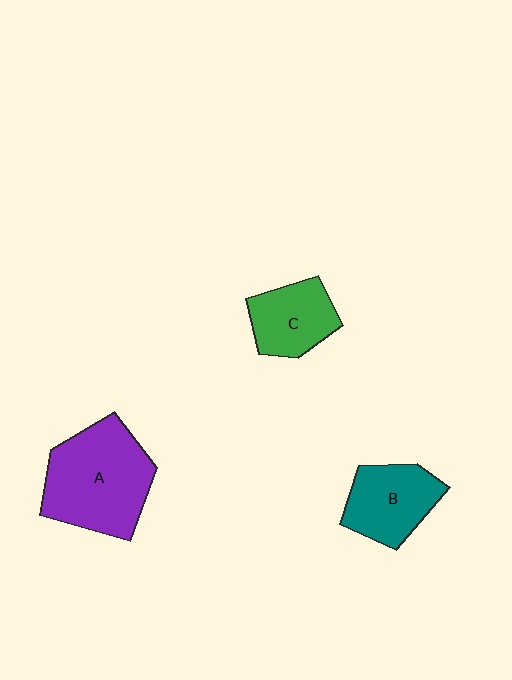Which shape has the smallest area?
Shape C (green).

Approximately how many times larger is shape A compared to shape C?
Approximately 1.8 times.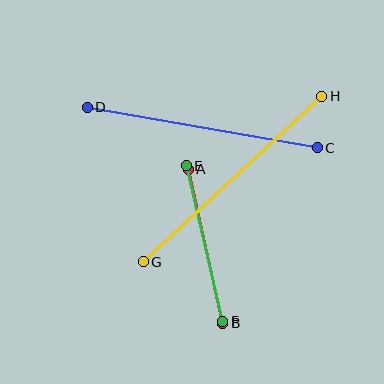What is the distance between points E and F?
The distance is approximately 159 pixels.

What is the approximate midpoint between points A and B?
The midpoint is at approximately (206, 246) pixels.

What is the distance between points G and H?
The distance is approximately 244 pixels.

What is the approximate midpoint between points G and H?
The midpoint is at approximately (233, 179) pixels.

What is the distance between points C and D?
The distance is approximately 234 pixels.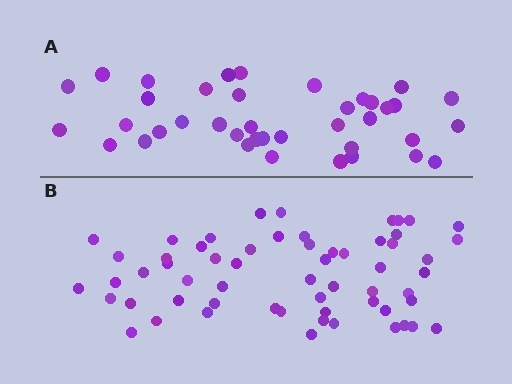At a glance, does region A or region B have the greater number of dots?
Region B (the bottom region) has more dots.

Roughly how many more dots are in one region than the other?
Region B has approximately 20 more dots than region A.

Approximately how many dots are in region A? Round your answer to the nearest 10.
About 40 dots. (The exact count is 39, which rounds to 40.)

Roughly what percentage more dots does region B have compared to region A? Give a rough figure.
About 50% more.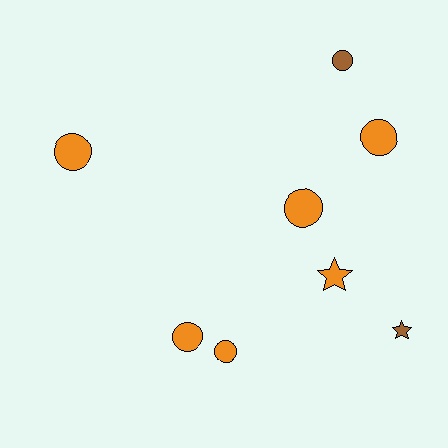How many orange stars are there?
There is 1 orange star.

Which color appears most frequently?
Orange, with 6 objects.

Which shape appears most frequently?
Circle, with 6 objects.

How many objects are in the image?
There are 8 objects.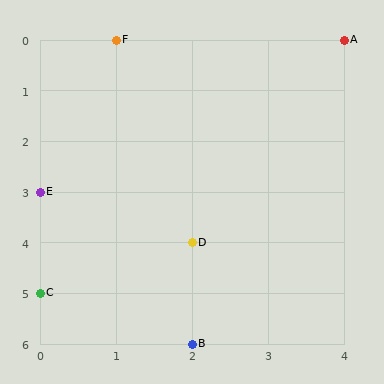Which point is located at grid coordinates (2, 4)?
Point D is at (2, 4).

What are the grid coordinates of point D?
Point D is at grid coordinates (2, 4).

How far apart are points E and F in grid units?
Points E and F are 1 column and 3 rows apart (about 3.2 grid units diagonally).